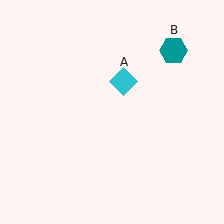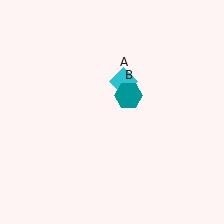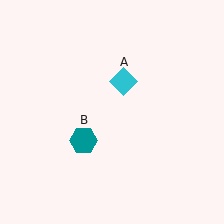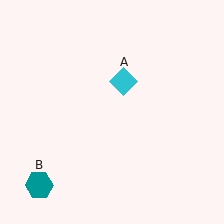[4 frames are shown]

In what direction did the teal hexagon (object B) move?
The teal hexagon (object B) moved down and to the left.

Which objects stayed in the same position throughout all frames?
Cyan diamond (object A) remained stationary.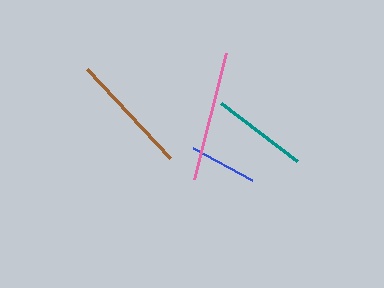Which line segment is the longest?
The pink line is the longest at approximately 130 pixels.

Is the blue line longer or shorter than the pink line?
The pink line is longer than the blue line.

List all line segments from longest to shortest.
From longest to shortest: pink, brown, teal, blue.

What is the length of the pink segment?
The pink segment is approximately 130 pixels long.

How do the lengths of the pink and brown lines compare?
The pink and brown lines are approximately the same length.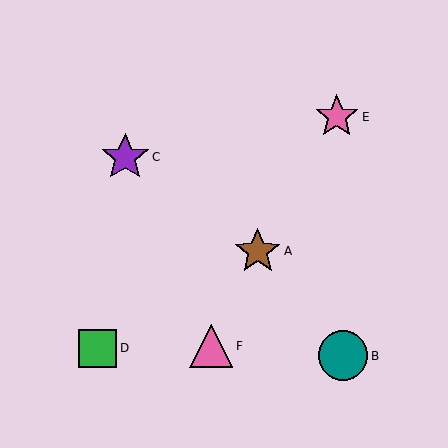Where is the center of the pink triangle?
The center of the pink triangle is at (211, 346).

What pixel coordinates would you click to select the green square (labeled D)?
Click at (97, 348) to select the green square D.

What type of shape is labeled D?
Shape D is a green square.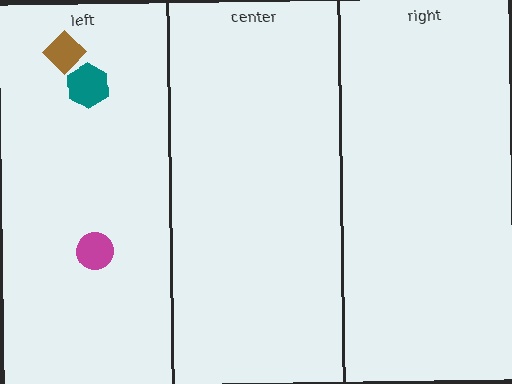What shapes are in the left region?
The brown diamond, the teal hexagon, the magenta circle.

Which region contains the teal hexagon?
The left region.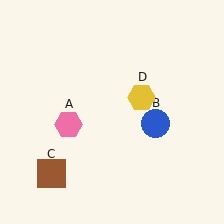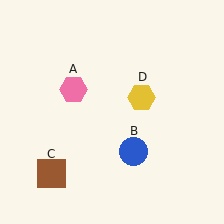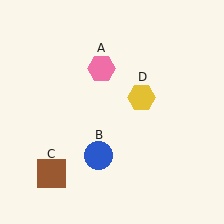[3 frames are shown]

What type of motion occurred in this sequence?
The pink hexagon (object A), blue circle (object B) rotated clockwise around the center of the scene.